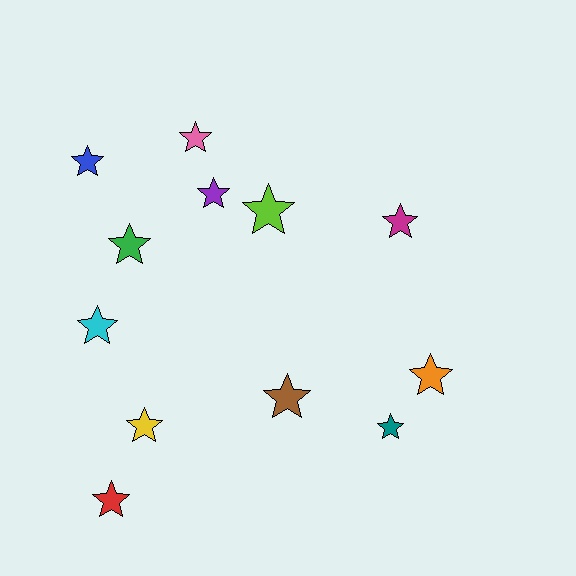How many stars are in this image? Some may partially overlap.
There are 12 stars.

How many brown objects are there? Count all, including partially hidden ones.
There is 1 brown object.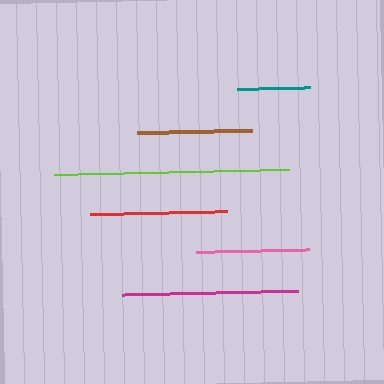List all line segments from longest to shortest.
From longest to shortest: lime, magenta, red, brown, pink, teal.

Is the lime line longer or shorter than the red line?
The lime line is longer than the red line.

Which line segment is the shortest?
The teal line is the shortest at approximately 73 pixels.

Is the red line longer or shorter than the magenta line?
The magenta line is longer than the red line.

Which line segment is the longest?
The lime line is the longest at approximately 236 pixels.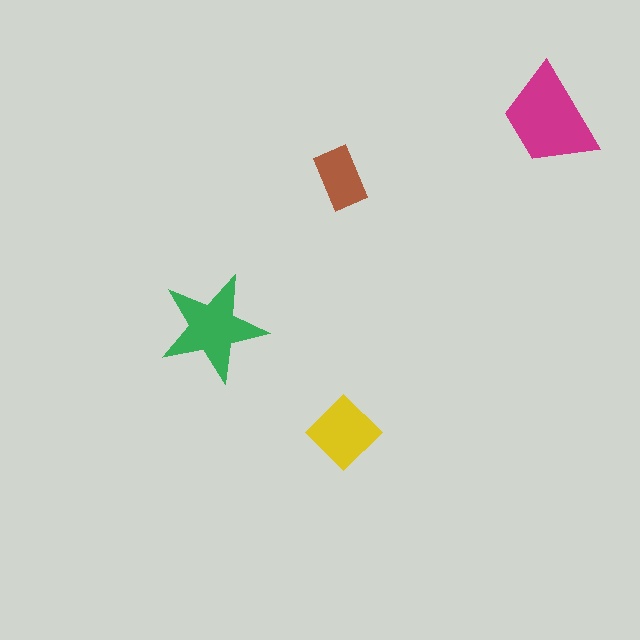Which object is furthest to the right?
The magenta trapezoid is rightmost.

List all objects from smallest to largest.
The brown rectangle, the yellow diamond, the green star, the magenta trapezoid.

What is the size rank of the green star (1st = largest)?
2nd.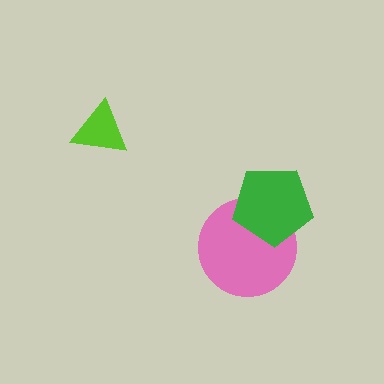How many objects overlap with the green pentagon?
1 object overlaps with the green pentagon.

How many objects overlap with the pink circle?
1 object overlaps with the pink circle.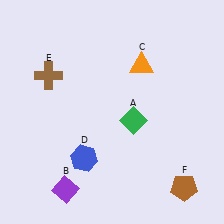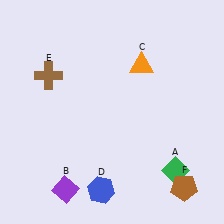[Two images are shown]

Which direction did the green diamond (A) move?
The green diamond (A) moved down.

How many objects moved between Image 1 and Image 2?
2 objects moved between the two images.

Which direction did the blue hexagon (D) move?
The blue hexagon (D) moved down.